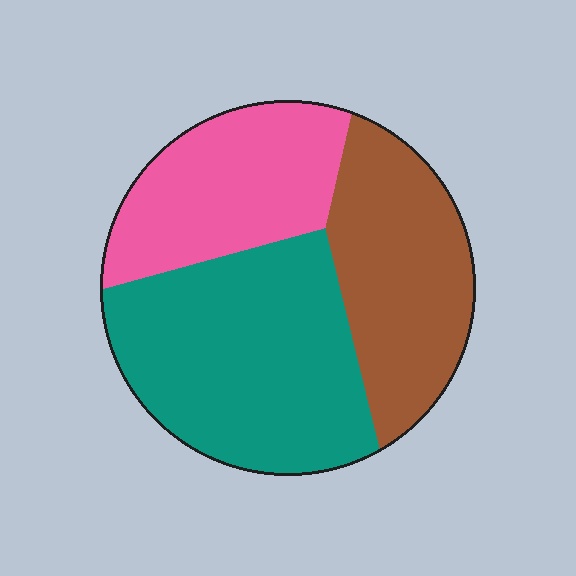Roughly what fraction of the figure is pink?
Pink takes up between a sixth and a third of the figure.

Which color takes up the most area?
Teal, at roughly 45%.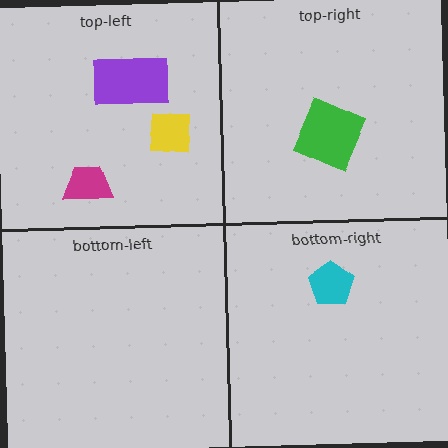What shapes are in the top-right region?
The green square.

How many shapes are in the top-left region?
3.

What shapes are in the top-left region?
The yellow square, the purple rectangle, the magenta trapezoid.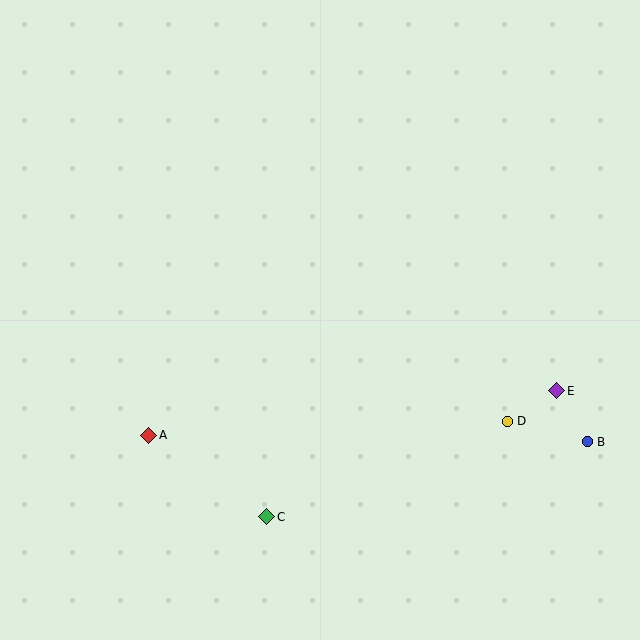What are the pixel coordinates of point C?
Point C is at (267, 517).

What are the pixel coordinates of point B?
Point B is at (587, 442).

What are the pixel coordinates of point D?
Point D is at (507, 421).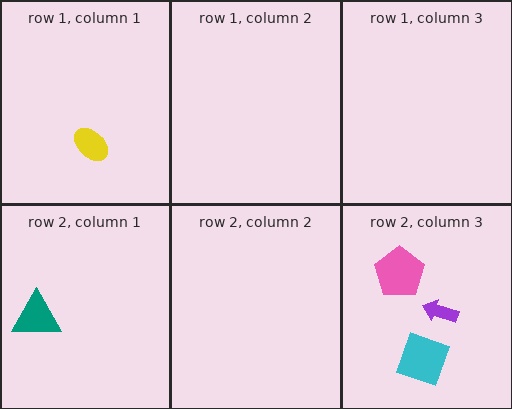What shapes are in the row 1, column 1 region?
The yellow ellipse.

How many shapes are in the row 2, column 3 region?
3.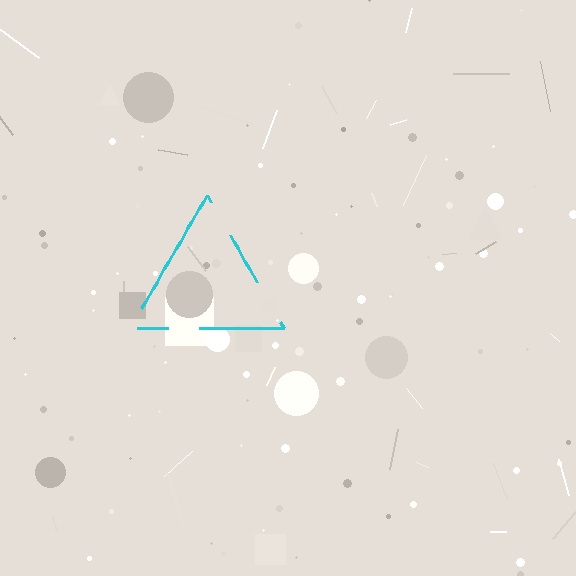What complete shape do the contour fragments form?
The contour fragments form a triangle.